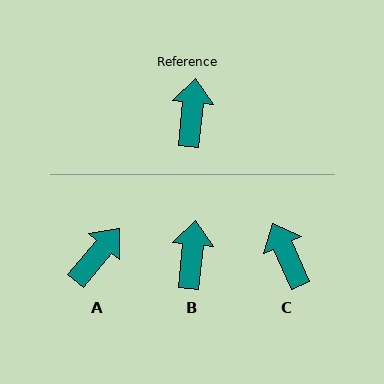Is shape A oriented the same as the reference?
No, it is off by about 34 degrees.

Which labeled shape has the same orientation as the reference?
B.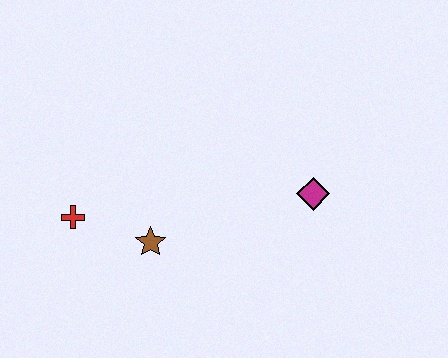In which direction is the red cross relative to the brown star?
The red cross is to the left of the brown star.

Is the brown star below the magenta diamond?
Yes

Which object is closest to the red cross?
The brown star is closest to the red cross.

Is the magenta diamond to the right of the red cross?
Yes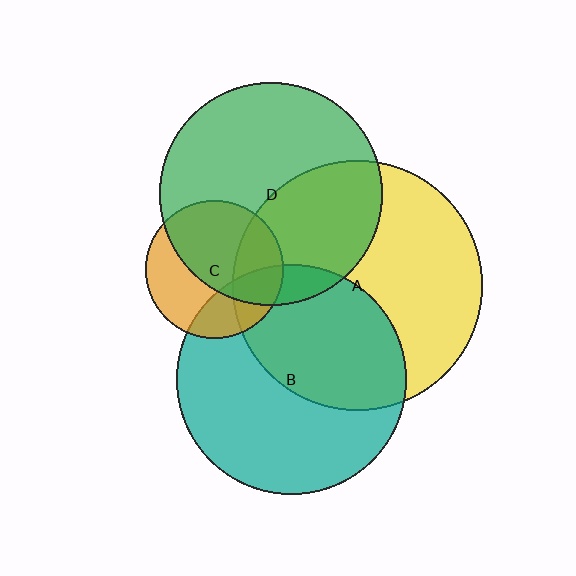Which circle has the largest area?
Circle A (yellow).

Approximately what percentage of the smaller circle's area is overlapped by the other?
Approximately 45%.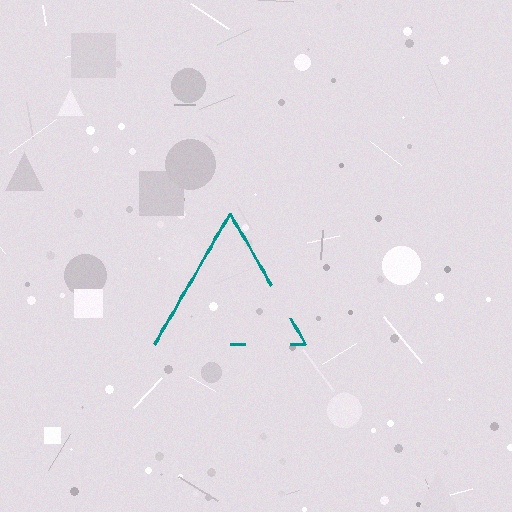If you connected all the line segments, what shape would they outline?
They would outline a triangle.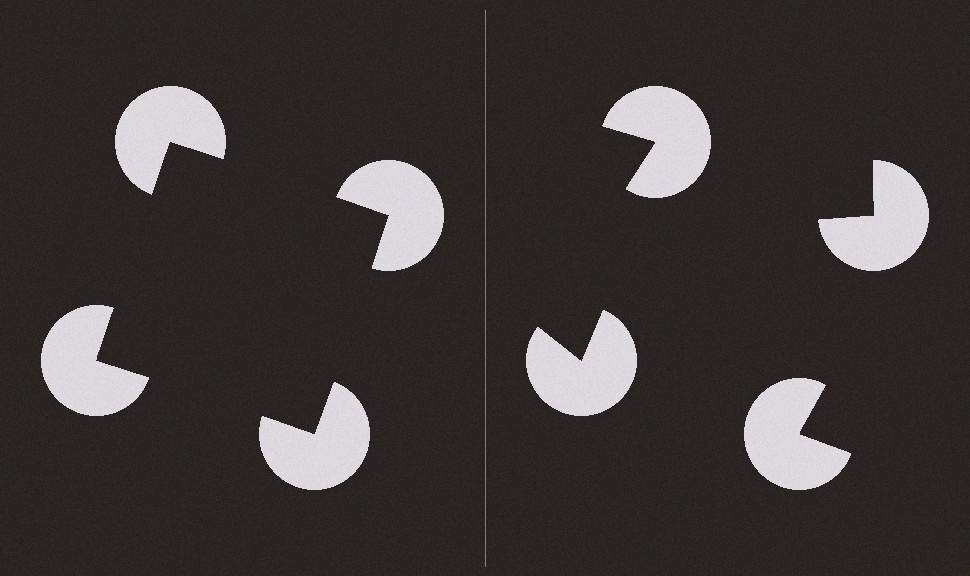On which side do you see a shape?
An illusory square appears on the left side. On the right side the wedge cuts are rotated, so no coherent shape forms.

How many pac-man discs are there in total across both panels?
8 — 4 on each side.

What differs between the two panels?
The pac-man discs are positioned identically on both sides; only the wedge orientations differ. On the left they align to a square; on the right they are misaligned.